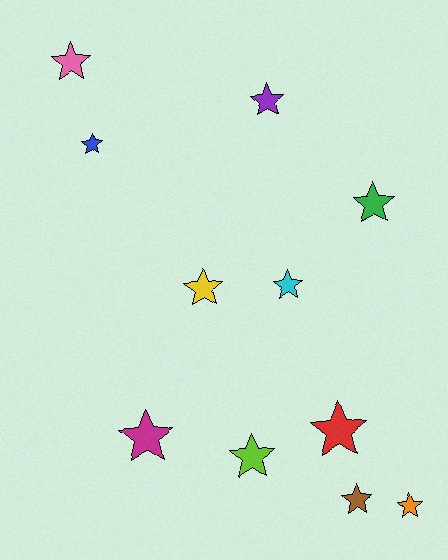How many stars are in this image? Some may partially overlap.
There are 11 stars.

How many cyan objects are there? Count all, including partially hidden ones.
There is 1 cyan object.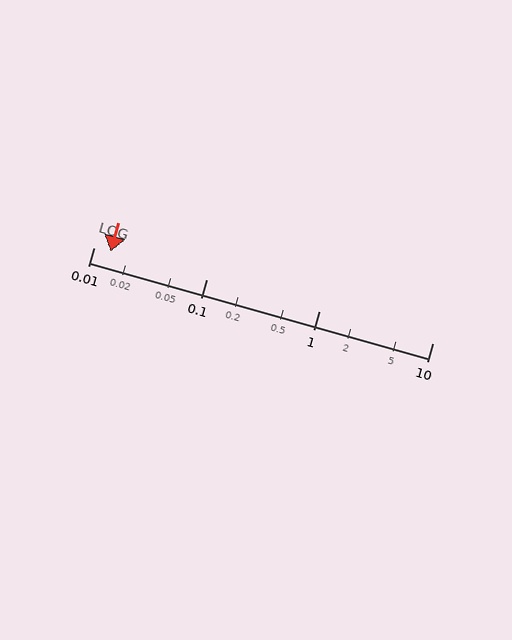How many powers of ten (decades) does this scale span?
The scale spans 3 decades, from 0.01 to 10.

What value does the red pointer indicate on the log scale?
The pointer indicates approximately 0.014.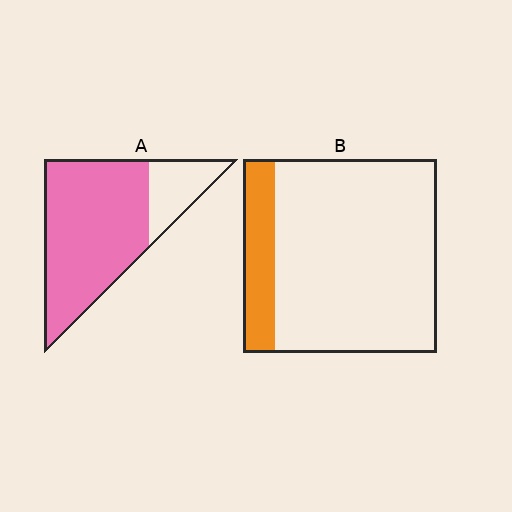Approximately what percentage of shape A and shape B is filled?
A is approximately 80% and B is approximately 15%.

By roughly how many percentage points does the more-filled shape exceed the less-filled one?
By roughly 60 percentage points (A over B).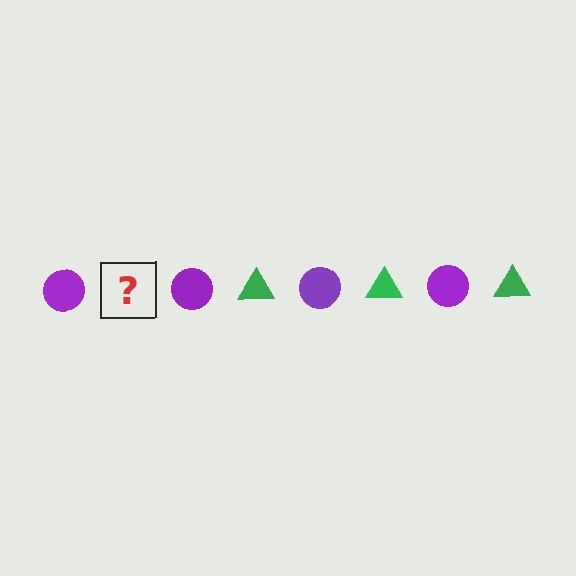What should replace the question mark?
The question mark should be replaced with a green triangle.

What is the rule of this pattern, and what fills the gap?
The rule is that the pattern alternates between purple circle and green triangle. The gap should be filled with a green triangle.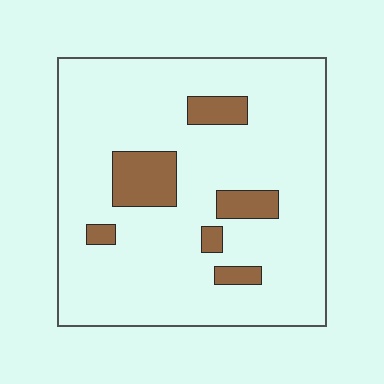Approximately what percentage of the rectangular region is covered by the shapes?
Approximately 15%.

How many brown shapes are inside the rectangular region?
6.